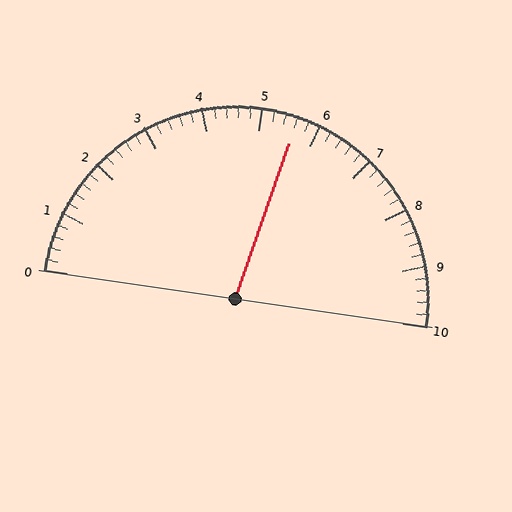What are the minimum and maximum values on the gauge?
The gauge ranges from 0 to 10.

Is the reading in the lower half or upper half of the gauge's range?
The reading is in the upper half of the range (0 to 10).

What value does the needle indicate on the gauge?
The needle indicates approximately 5.6.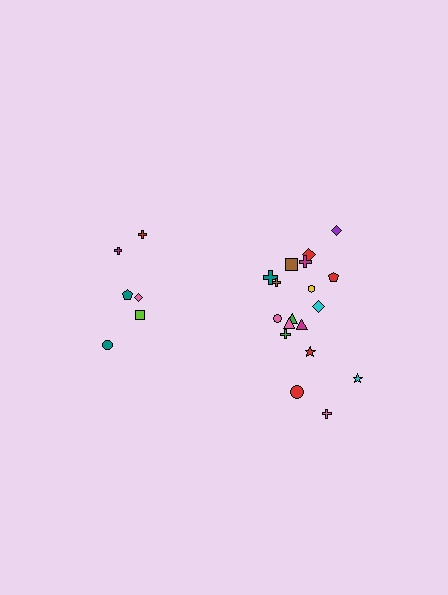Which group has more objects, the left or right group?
The right group.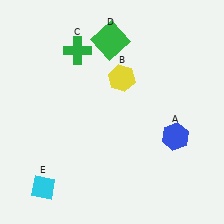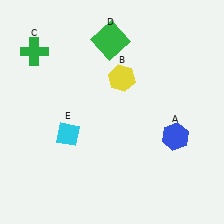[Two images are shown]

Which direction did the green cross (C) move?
The green cross (C) moved left.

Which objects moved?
The objects that moved are: the green cross (C), the cyan diamond (E).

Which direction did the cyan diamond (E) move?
The cyan diamond (E) moved up.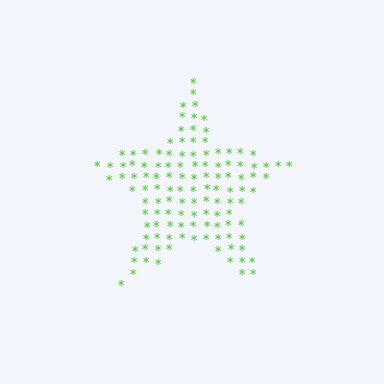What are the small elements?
The small elements are asterisks.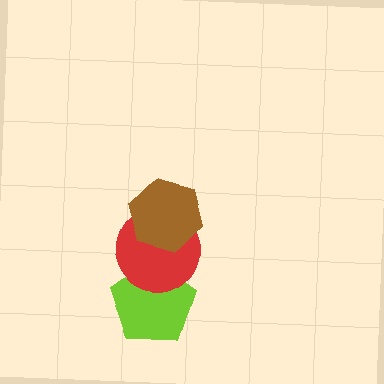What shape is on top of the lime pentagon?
The red circle is on top of the lime pentagon.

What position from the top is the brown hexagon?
The brown hexagon is 1st from the top.